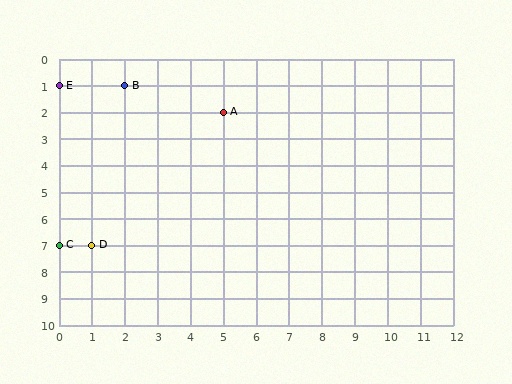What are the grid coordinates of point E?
Point E is at grid coordinates (0, 1).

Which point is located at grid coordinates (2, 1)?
Point B is at (2, 1).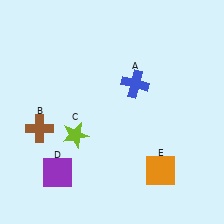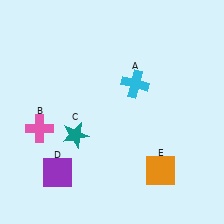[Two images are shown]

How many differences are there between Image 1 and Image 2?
There are 3 differences between the two images.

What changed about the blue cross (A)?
In Image 1, A is blue. In Image 2, it changed to cyan.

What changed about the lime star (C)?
In Image 1, C is lime. In Image 2, it changed to teal.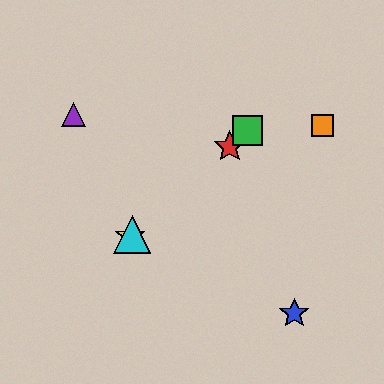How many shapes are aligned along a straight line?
4 shapes (the red star, the green square, the yellow star, the cyan triangle) are aligned along a straight line.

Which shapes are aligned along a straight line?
The red star, the green square, the yellow star, the cyan triangle are aligned along a straight line.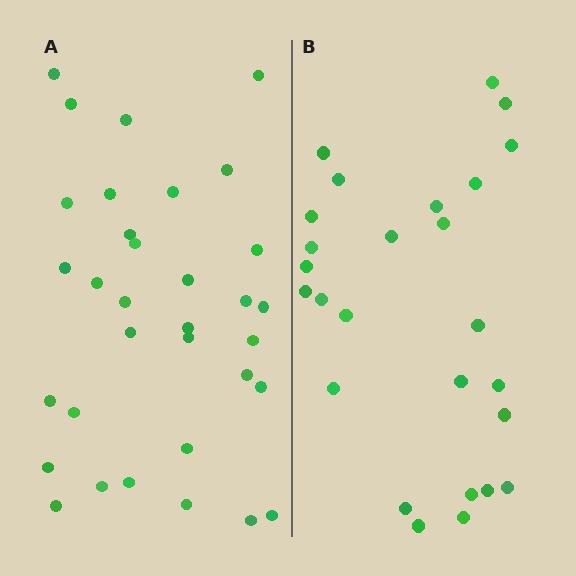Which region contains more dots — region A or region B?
Region A (the left region) has more dots.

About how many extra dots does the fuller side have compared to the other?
Region A has roughly 8 or so more dots than region B.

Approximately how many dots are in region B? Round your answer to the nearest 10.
About 30 dots. (The exact count is 26, which rounds to 30.)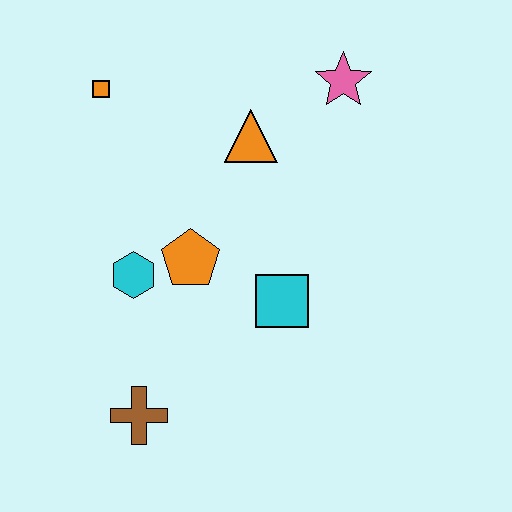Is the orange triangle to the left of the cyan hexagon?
No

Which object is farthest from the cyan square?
The orange square is farthest from the cyan square.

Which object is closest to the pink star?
The orange triangle is closest to the pink star.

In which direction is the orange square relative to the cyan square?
The orange square is above the cyan square.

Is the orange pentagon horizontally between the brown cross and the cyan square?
Yes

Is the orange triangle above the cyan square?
Yes